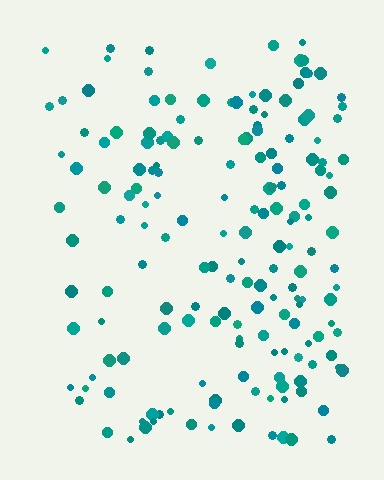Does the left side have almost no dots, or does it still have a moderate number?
Still a moderate number, just noticeably fewer than the right.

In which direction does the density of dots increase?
From left to right, with the right side densest.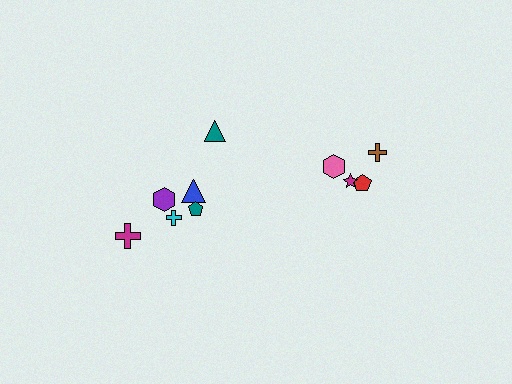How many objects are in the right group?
There are 4 objects.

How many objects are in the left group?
There are 6 objects.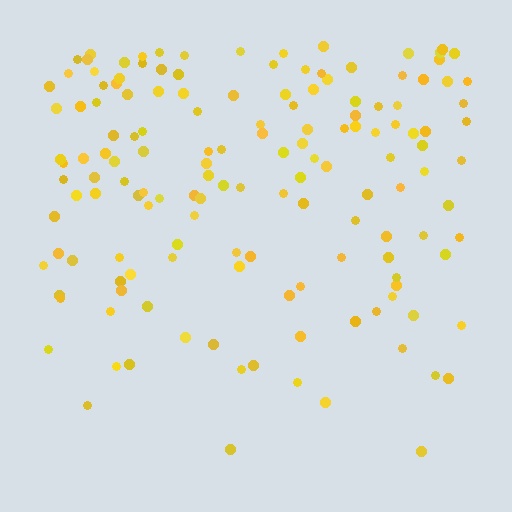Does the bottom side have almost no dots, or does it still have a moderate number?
Still a moderate number, just noticeably fewer than the top.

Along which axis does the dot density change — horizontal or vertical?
Vertical.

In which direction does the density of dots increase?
From bottom to top, with the top side densest.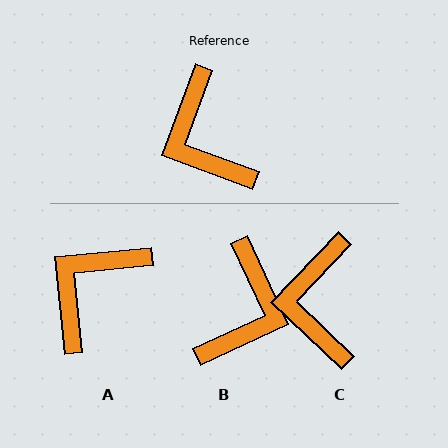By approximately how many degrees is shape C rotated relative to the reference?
Approximately 23 degrees clockwise.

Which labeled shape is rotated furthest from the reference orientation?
B, about 135 degrees away.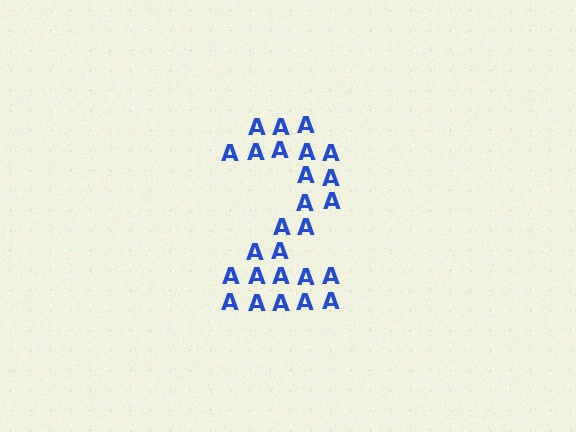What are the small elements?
The small elements are letter A's.